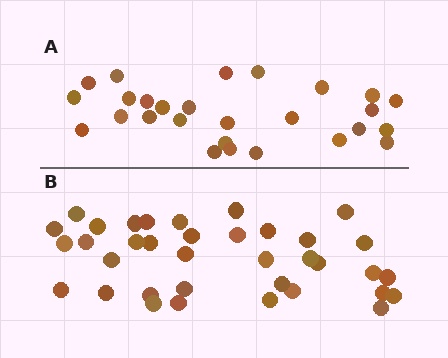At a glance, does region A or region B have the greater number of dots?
Region B (the bottom region) has more dots.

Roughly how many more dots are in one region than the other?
Region B has roughly 8 or so more dots than region A.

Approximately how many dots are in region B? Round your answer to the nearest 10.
About 40 dots. (The exact count is 36, which rounds to 40.)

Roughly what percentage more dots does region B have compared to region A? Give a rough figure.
About 35% more.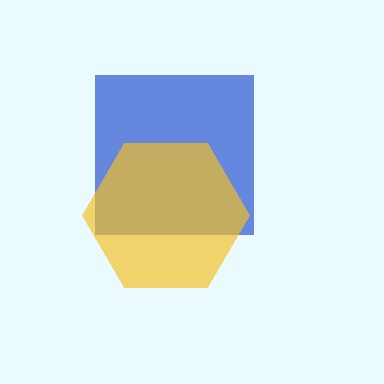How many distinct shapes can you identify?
There are 2 distinct shapes: a blue square, a yellow hexagon.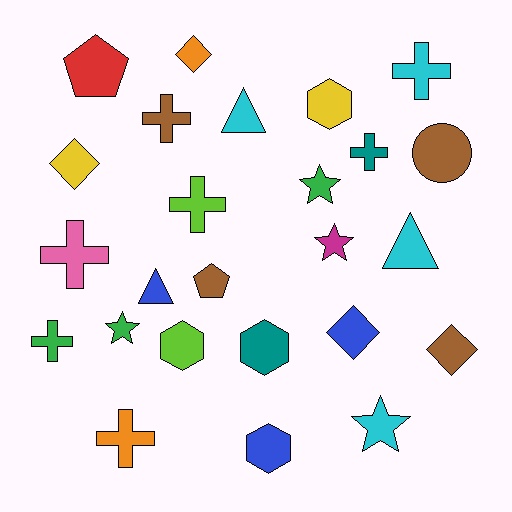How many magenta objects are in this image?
There is 1 magenta object.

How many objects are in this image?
There are 25 objects.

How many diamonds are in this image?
There are 4 diamonds.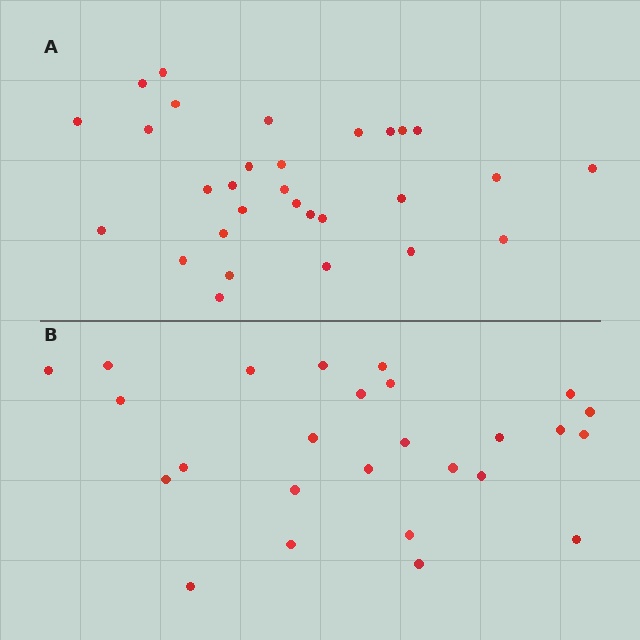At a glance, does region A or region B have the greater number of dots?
Region A (the top region) has more dots.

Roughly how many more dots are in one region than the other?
Region A has about 4 more dots than region B.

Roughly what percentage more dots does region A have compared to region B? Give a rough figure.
About 15% more.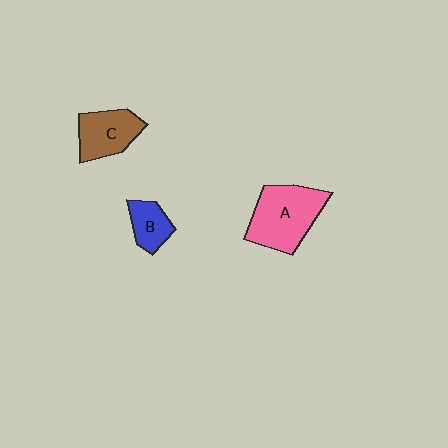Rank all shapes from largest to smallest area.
From largest to smallest: A (pink), C (brown), B (blue).